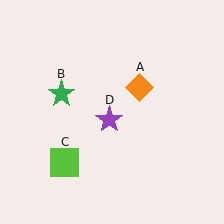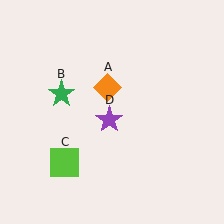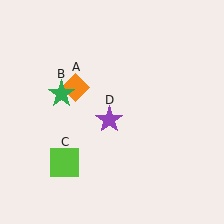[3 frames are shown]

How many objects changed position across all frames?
1 object changed position: orange diamond (object A).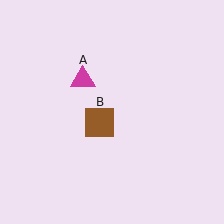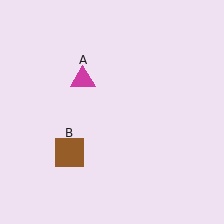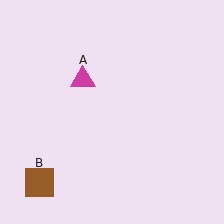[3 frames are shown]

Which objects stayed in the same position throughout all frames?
Magenta triangle (object A) remained stationary.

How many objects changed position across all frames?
1 object changed position: brown square (object B).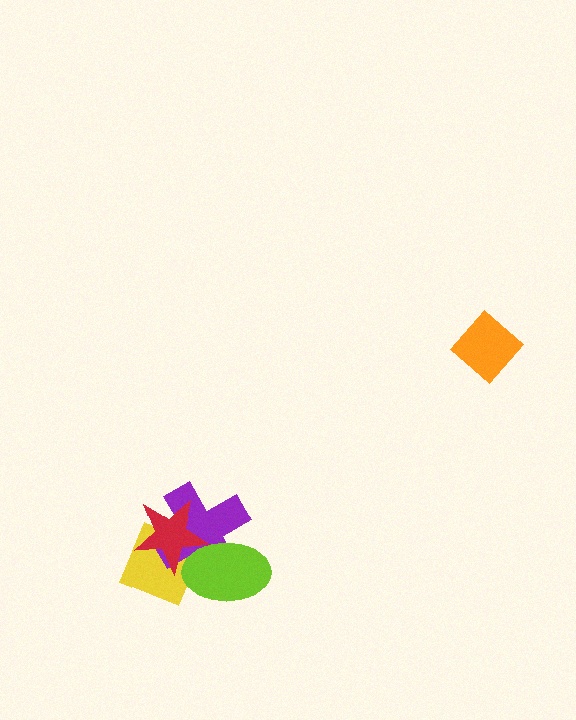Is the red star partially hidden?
Yes, it is partially covered by another shape.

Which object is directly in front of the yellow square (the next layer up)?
The purple cross is directly in front of the yellow square.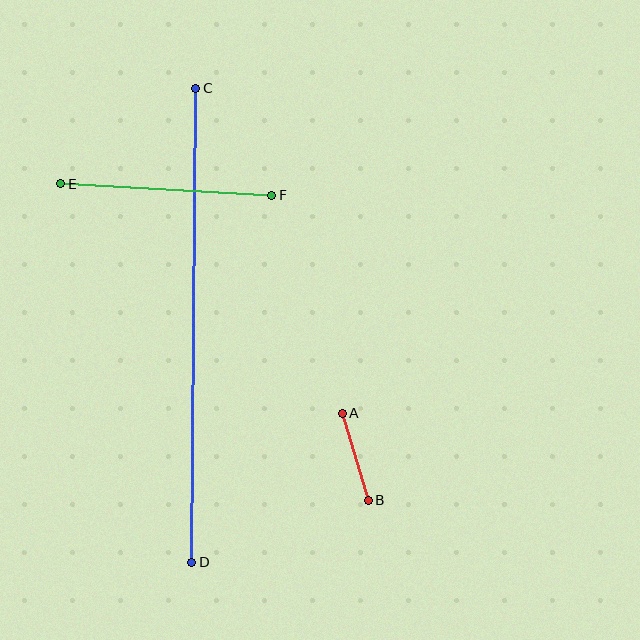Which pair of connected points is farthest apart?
Points C and D are farthest apart.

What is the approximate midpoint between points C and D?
The midpoint is at approximately (194, 325) pixels.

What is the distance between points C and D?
The distance is approximately 474 pixels.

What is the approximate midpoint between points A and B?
The midpoint is at approximately (355, 457) pixels.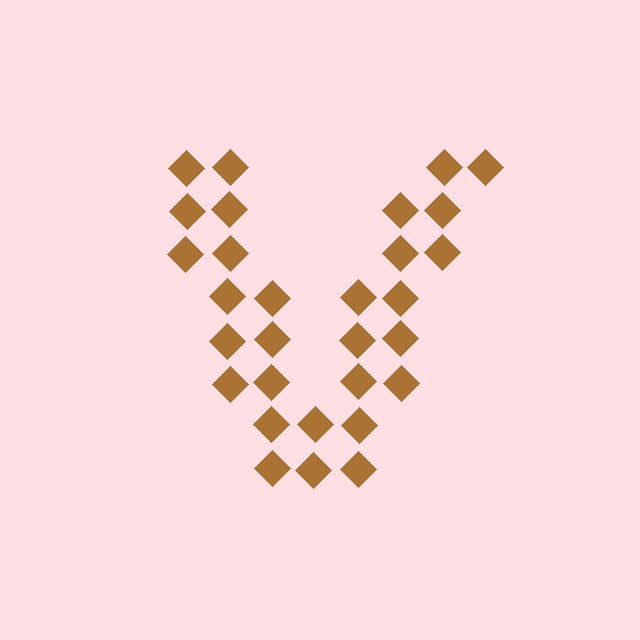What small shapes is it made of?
It is made of small diamonds.